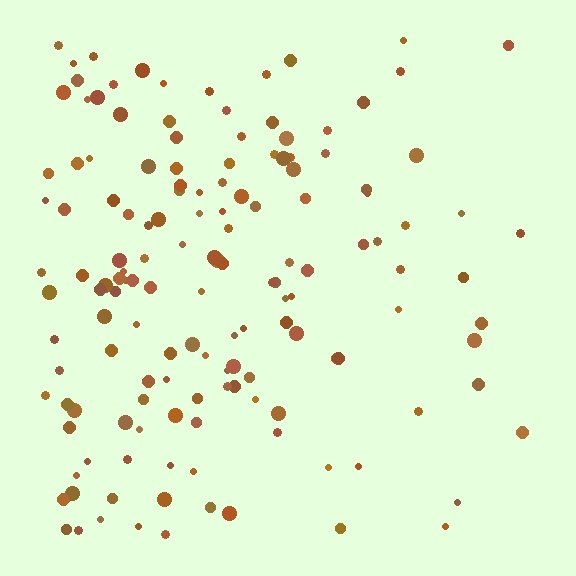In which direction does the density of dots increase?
From right to left, with the left side densest.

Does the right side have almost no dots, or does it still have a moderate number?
Still a moderate number, just noticeably fewer than the left.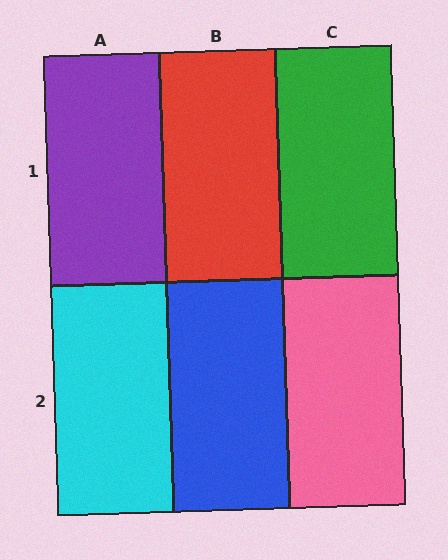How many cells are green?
1 cell is green.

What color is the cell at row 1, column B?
Red.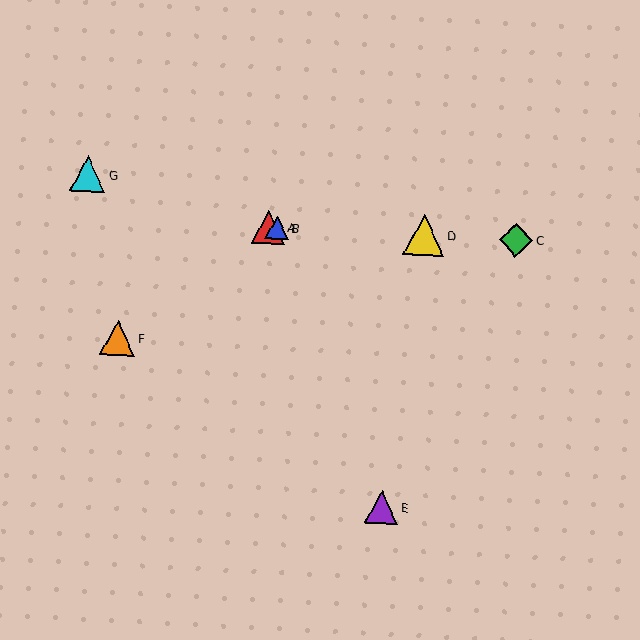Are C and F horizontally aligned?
No, C is at y≈240 and F is at y≈338.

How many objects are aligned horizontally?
4 objects (A, B, C, D) are aligned horizontally.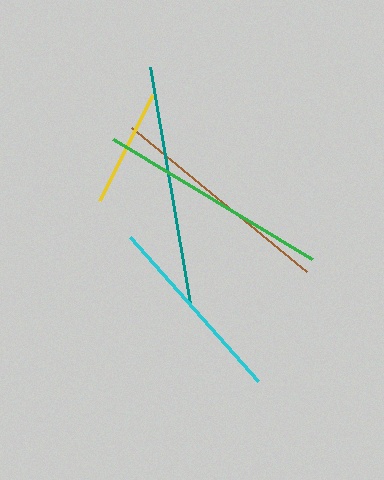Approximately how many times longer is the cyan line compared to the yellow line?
The cyan line is approximately 1.6 times the length of the yellow line.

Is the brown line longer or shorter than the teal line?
The teal line is longer than the brown line.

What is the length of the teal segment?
The teal segment is approximately 239 pixels long.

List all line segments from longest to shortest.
From longest to shortest: teal, green, brown, cyan, yellow.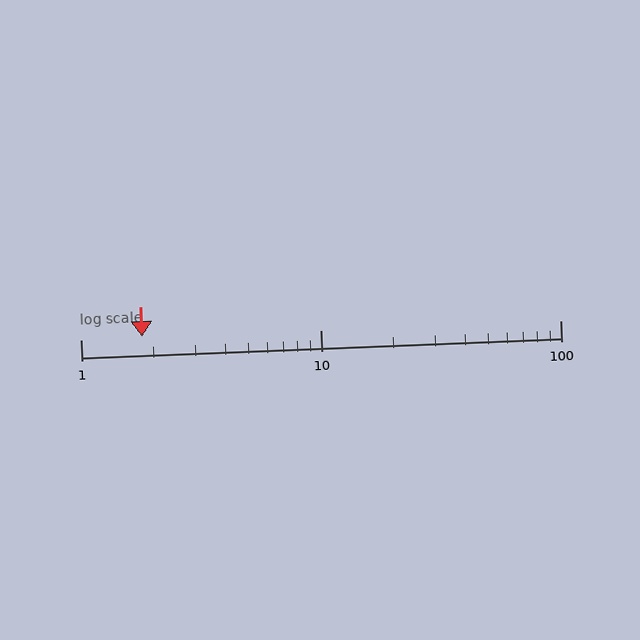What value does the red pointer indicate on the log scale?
The pointer indicates approximately 1.8.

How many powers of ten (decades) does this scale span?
The scale spans 2 decades, from 1 to 100.